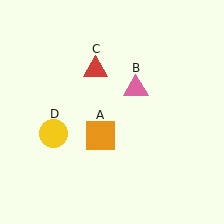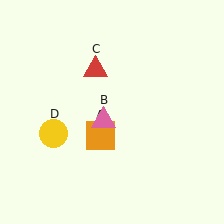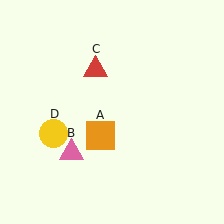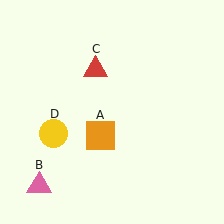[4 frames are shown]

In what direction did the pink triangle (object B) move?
The pink triangle (object B) moved down and to the left.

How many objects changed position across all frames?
1 object changed position: pink triangle (object B).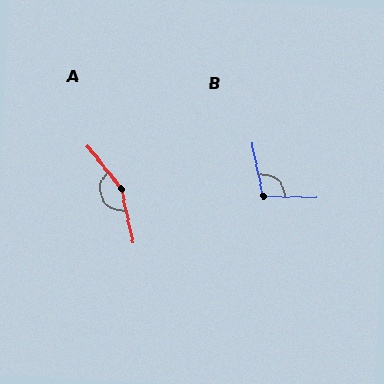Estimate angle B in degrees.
Approximately 103 degrees.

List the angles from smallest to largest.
B (103°), A (153°).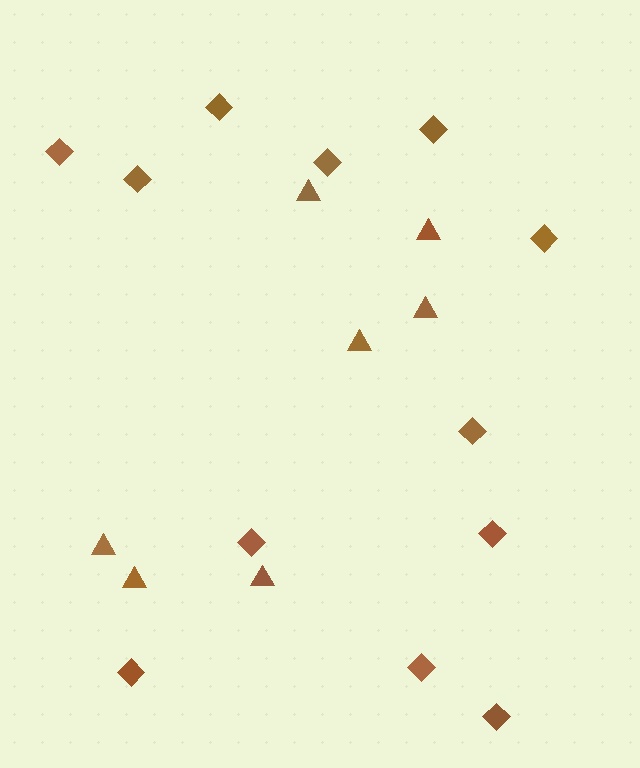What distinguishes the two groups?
There are 2 groups: one group of diamonds (12) and one group of triangles (7).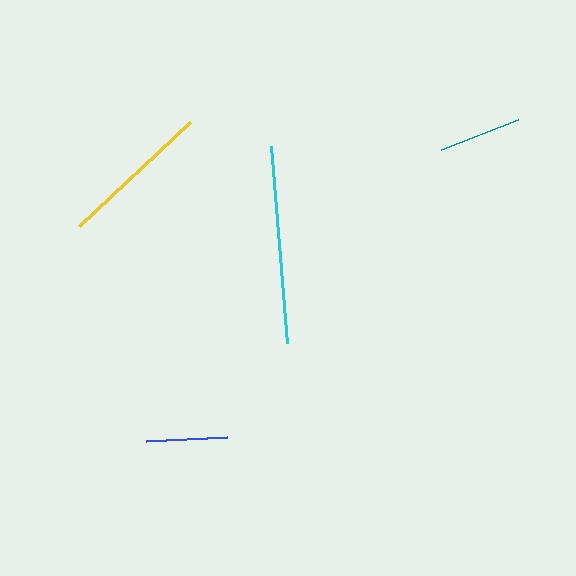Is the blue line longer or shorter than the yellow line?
The yellow line is longer than the blue line.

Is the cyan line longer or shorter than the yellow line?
The cyan line is longer than the yellow line.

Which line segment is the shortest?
The blue line is the shortest at approximately 81 pixels.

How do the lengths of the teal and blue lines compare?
The teal and blue lines are approximately the same length.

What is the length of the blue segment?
The blue segment is approximately 81 pixels long.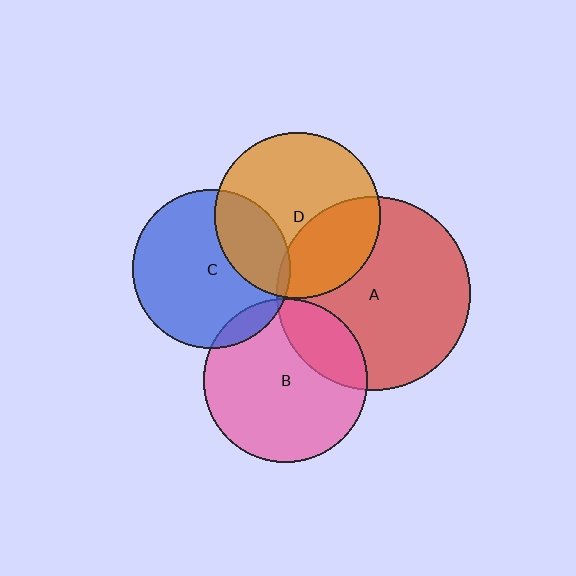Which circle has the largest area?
Circle A (red).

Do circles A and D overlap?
Yes.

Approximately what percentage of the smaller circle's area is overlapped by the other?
Approximately 35%.